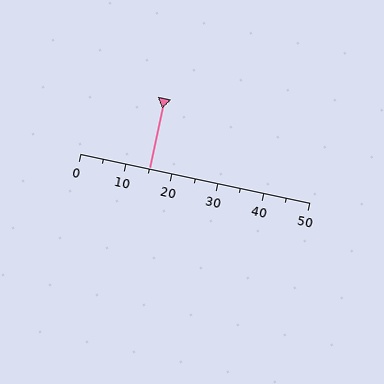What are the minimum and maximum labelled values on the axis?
The axis runs from 0 to 50.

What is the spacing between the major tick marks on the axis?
The major ticks are spaced 10 apart.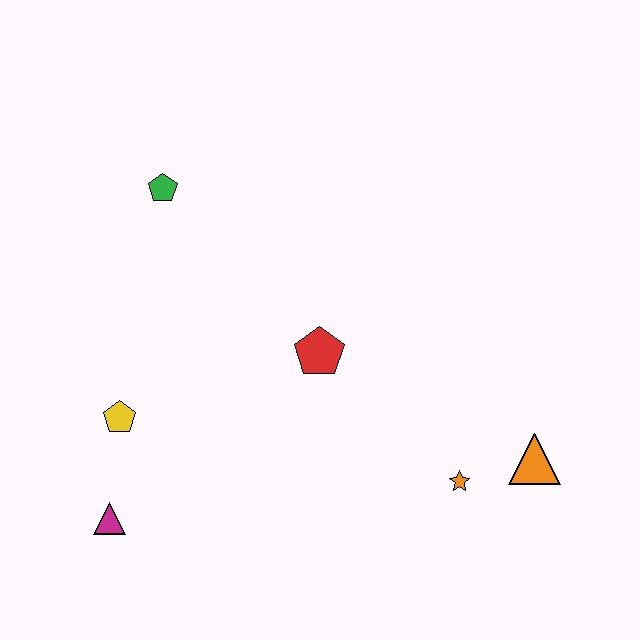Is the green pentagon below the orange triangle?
No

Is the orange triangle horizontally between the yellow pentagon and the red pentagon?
No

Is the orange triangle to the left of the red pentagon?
No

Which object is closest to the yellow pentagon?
The magenta triangle is closest to the yellow pentagon.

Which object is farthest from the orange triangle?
The green pentagon is farthest from the orange triangle.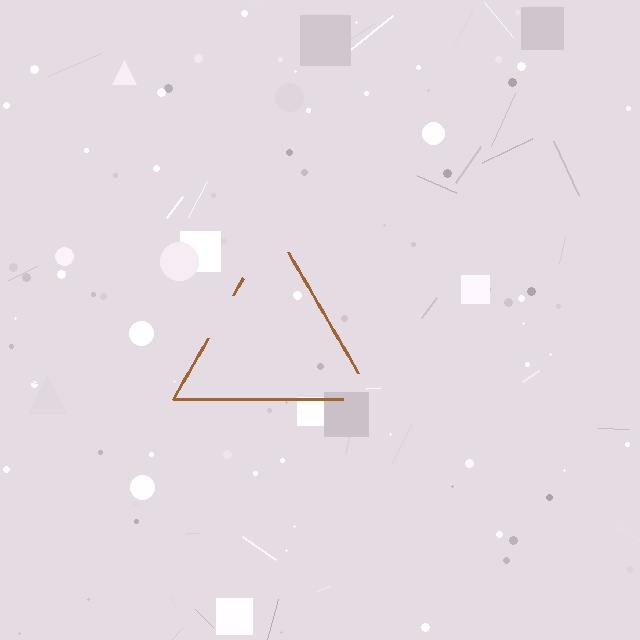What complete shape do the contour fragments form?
The contour fragments form a triangle.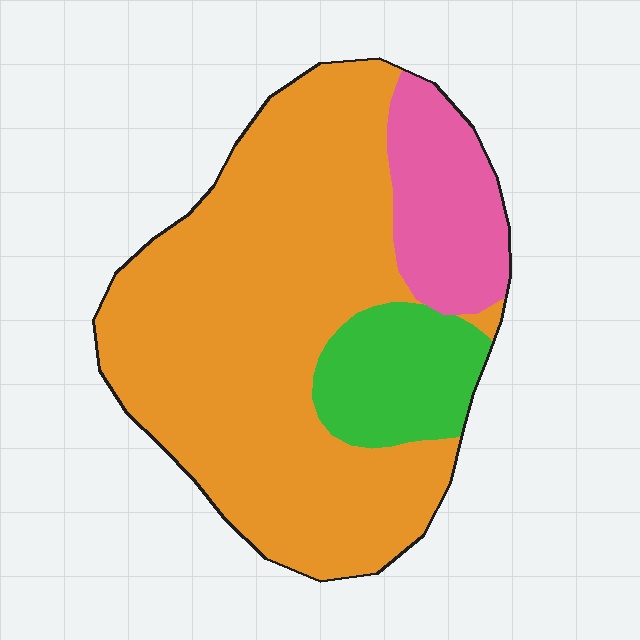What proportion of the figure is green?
Green takes up about one eighth (1/8) of the figure.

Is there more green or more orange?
Orange.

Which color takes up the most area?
Orange, at roughly 70%.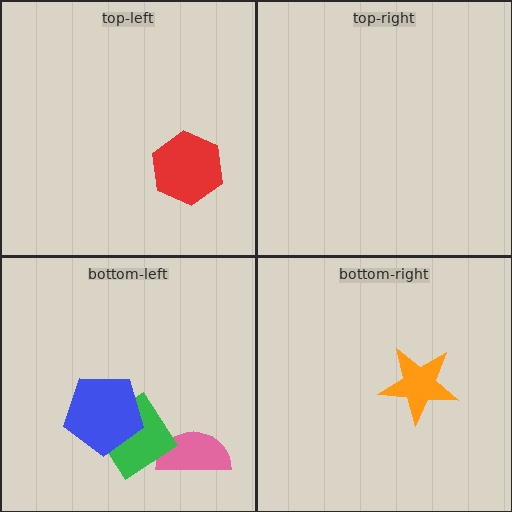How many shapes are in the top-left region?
1.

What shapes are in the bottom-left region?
The pink semicircle, the green diamond, the blue pentagon.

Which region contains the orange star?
The bottom-right region.